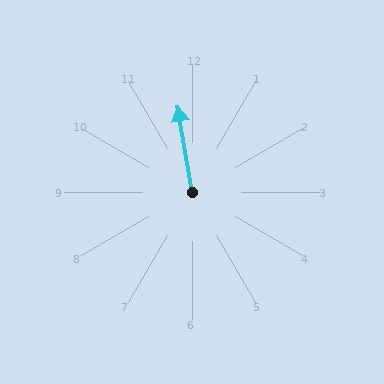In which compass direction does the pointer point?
North.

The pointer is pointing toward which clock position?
Roughly 12 o'clock.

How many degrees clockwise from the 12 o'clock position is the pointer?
Approximately 351 degrees.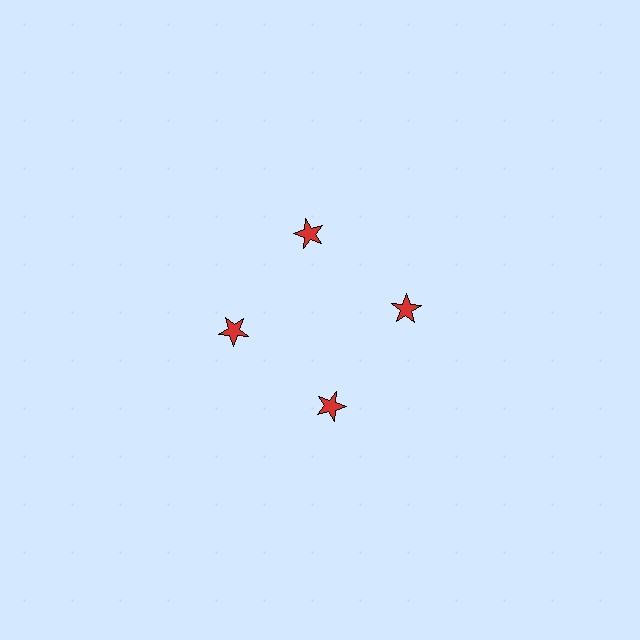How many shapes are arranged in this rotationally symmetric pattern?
There are 4 shapes, arranged in 4 groups of 1.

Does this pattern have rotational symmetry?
Yes, this pattern has 4-fold rotational symmetry. It looks the same after rotating 90 degrees around the center.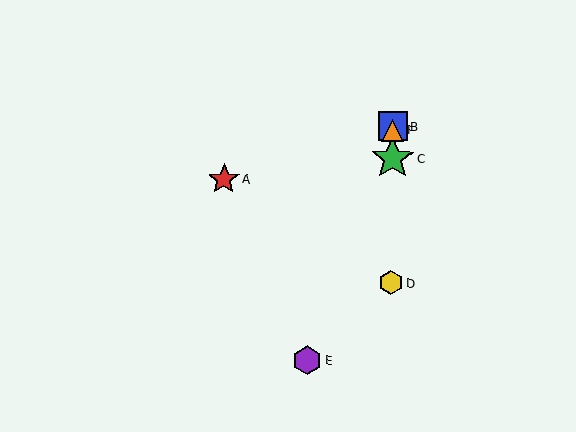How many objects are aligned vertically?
4 objects (B, C, D, F) are aligned vertically.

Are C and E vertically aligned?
No, C is at x≈392 and E is at x≈307.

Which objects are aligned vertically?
Objects B, C, D, F are aligned vertically.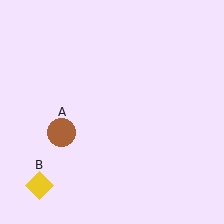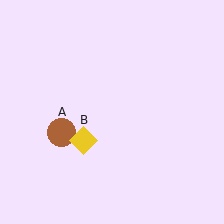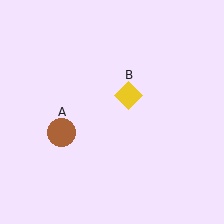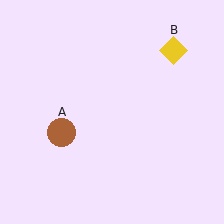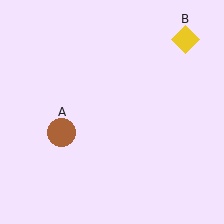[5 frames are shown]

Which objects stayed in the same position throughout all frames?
Brown circle (object A) remained stationary.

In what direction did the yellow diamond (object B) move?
The yellow diamond (object B) moved up and to the right.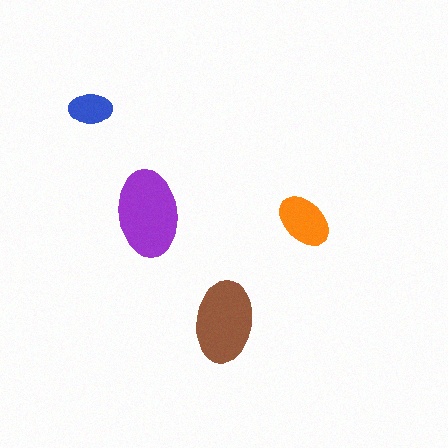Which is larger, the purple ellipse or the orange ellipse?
The purple one.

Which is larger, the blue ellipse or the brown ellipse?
The brown one.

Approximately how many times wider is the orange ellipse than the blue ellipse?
About 1.5 times wider.